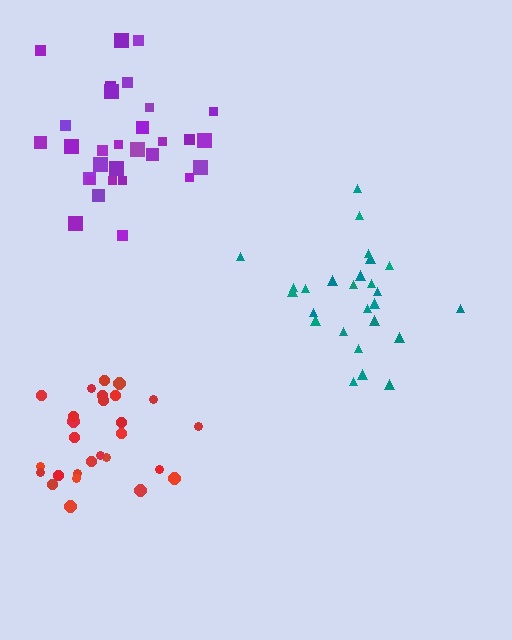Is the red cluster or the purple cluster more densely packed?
Red.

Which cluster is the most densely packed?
Red.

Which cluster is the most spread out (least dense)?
Teal.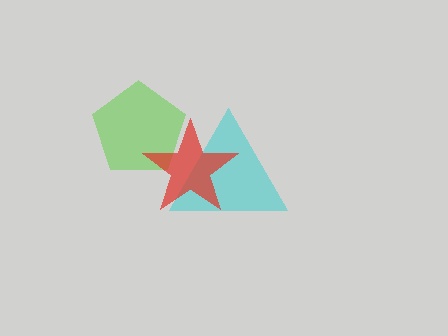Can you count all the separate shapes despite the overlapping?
Yes, there are 3 separate shapes.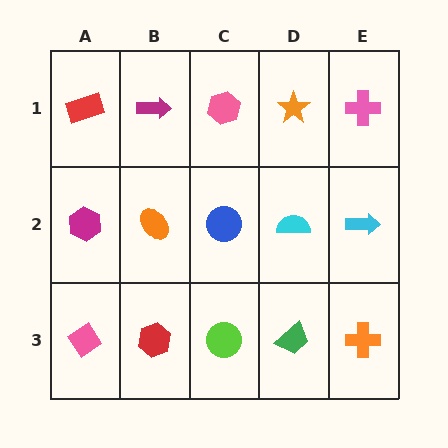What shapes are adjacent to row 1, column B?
An orange ellipse (row 2, column B), a red rectangle (row 1, column A), a pink hexagon (row 1, column C).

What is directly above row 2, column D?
An orange star.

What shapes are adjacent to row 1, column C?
A blue circle (row 2, column C), a magenta arrow (row 1, column B), an orange star (row 1, column D).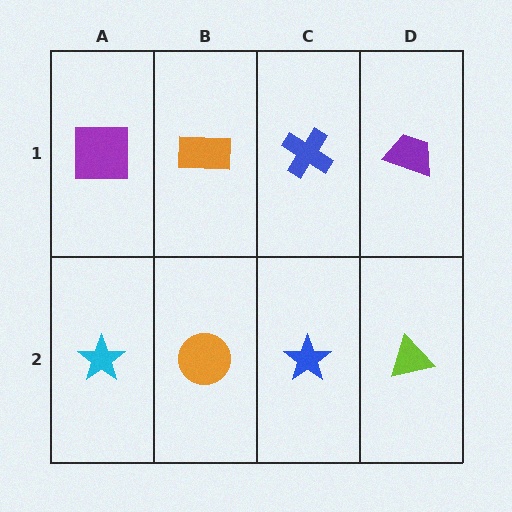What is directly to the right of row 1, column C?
A purple trapezoid.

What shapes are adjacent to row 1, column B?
An orange circle (row 2, column B), a purple square (row 1, column A), a blue cross (row 1, column C).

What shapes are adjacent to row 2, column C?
A blue cross (row 1, column C), an orange circle (row 2, column B), a lime triangle (row 2, column D).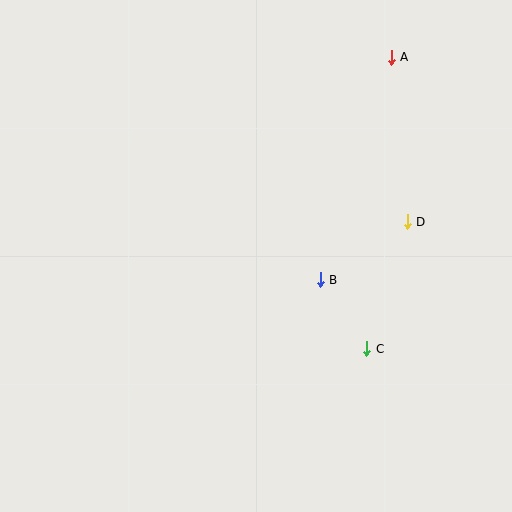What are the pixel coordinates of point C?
Point C is at (367, 349).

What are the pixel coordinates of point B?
Point B is at (320, 280).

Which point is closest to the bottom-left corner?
Point B is closest to the bottom-left corner.